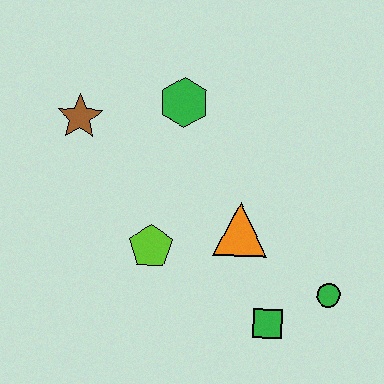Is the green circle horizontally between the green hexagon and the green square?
No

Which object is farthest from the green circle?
The brown star is farthest from the green circle.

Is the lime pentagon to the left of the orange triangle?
Yes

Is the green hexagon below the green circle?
No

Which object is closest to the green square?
The green circle is closest to the green square.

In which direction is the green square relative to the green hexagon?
The green square is below the green hexagon.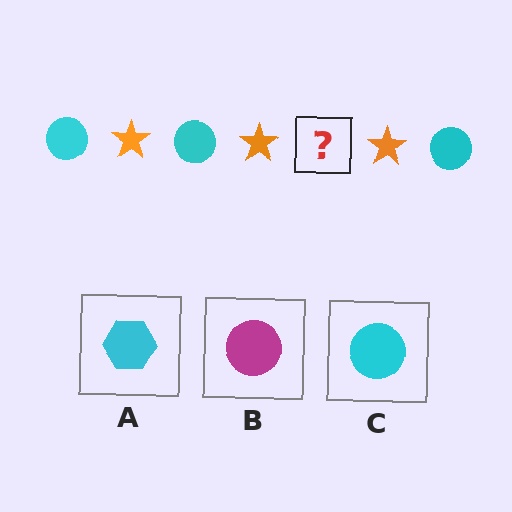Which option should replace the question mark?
Option C.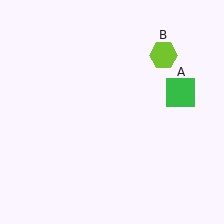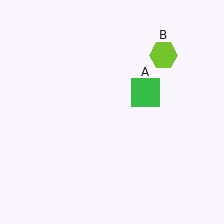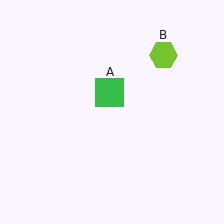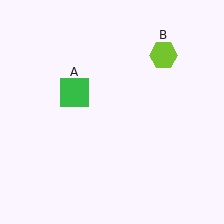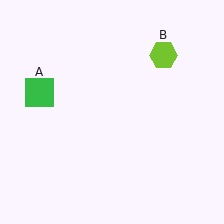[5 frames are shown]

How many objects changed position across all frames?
1 object changed position: green square (object A).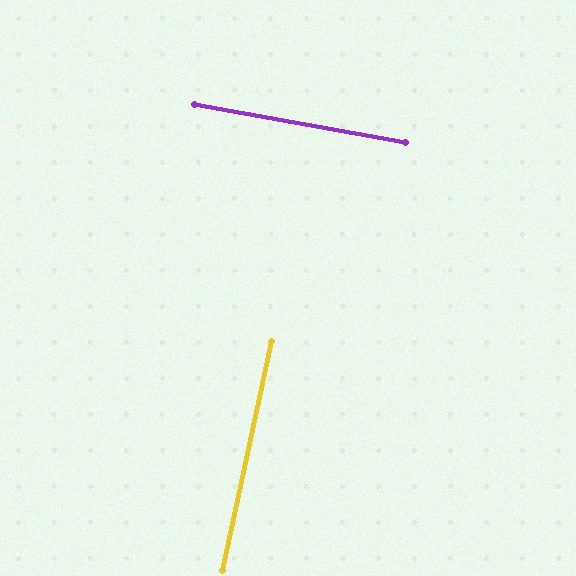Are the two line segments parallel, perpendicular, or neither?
Perpendicular — they meet at approximately 88°.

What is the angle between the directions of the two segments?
Approximately 88 degrees.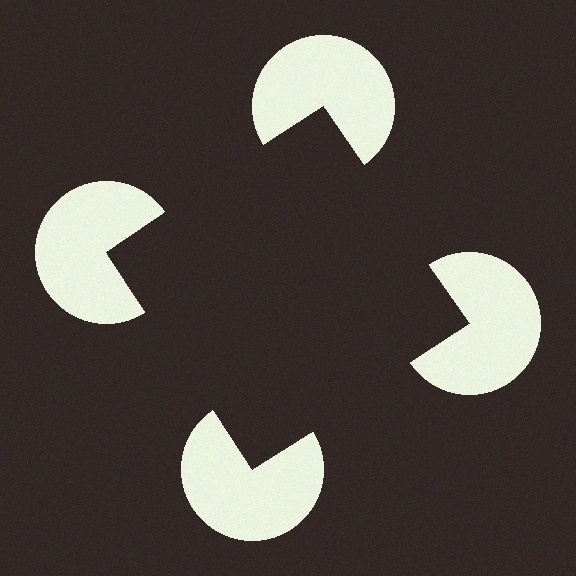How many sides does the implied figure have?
4 sides.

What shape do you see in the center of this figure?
An illusory square — its edges are inferred from the aligned wedge cuts in the pac-man discs, not physically drawn.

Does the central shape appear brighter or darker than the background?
It typically appears slightly darker than the background, even though no actual brightness change is drawn.